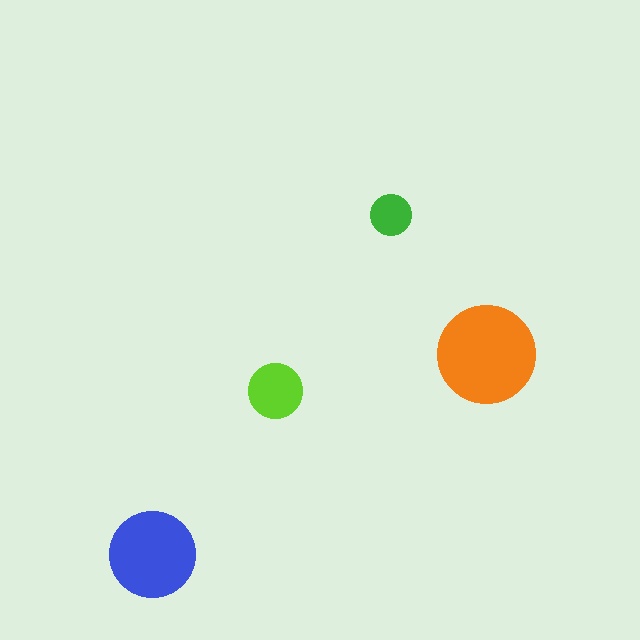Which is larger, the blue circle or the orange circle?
The orange one.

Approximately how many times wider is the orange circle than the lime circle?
About 2 times wider.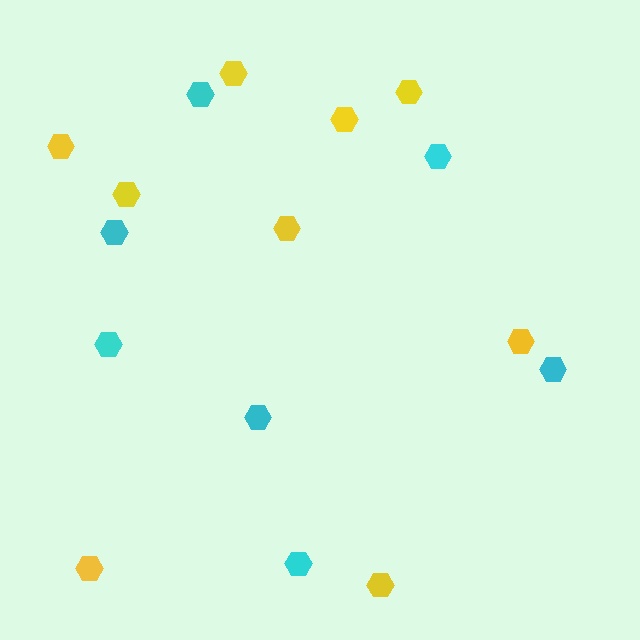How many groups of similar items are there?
There are 2 groups: one group of cyan hexagons (7) and one group of yellow hexagons (9).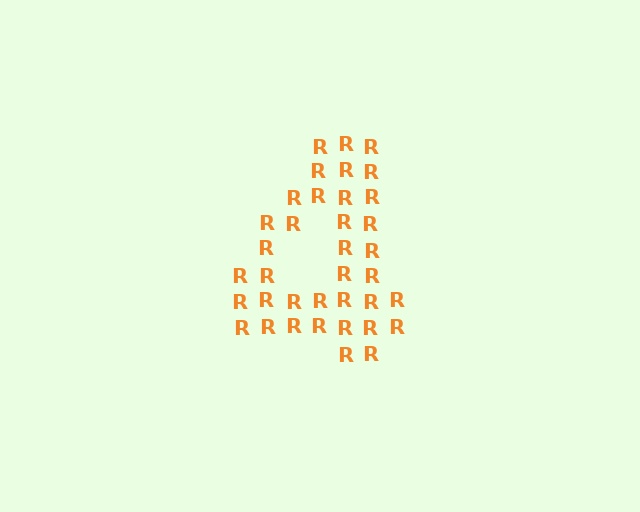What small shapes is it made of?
It is made of small letter R's.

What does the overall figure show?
The overall figure shows the digit 4.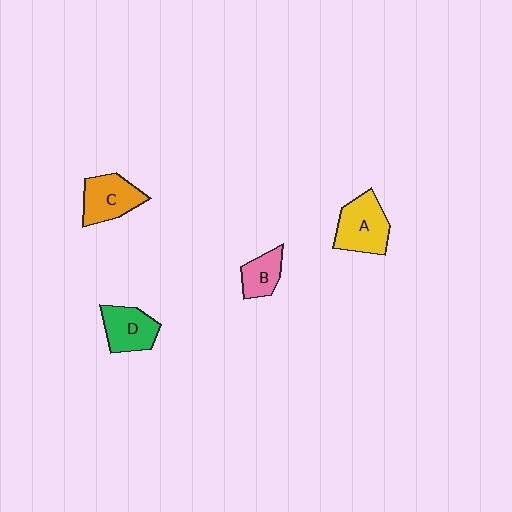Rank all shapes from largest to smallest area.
From largest to smallest: A (yellow), C (orange), D (green), B (pink).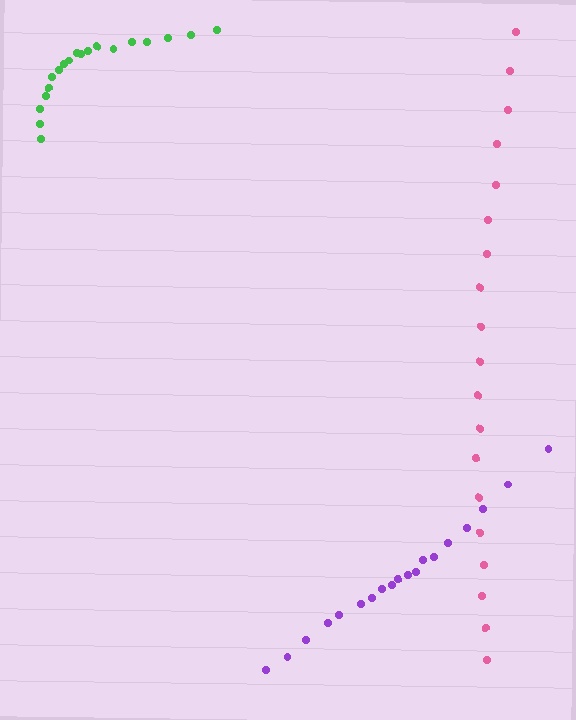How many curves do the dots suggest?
There are 3 distinct paths.